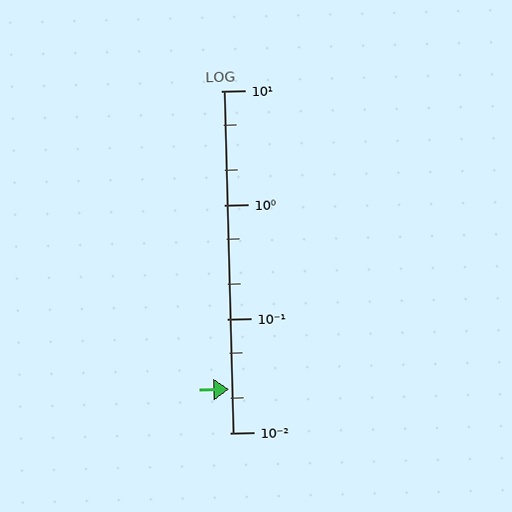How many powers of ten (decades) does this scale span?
The scale spans 3 decades, from 0.01 to 10.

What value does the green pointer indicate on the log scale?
The pointer indicates approximately 0.024.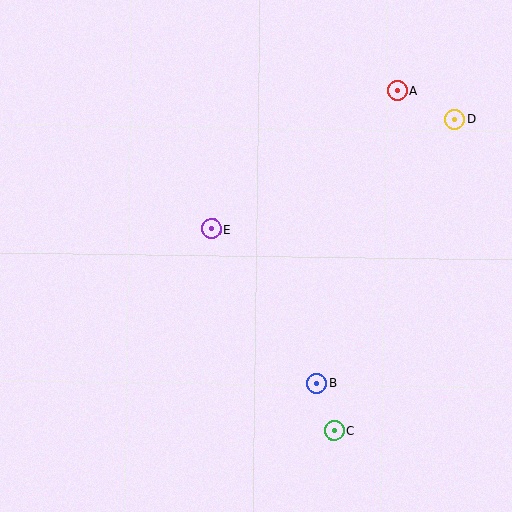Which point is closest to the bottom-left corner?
Point B is closest to the bottom-left corner.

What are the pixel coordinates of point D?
Point D is at (455, 119).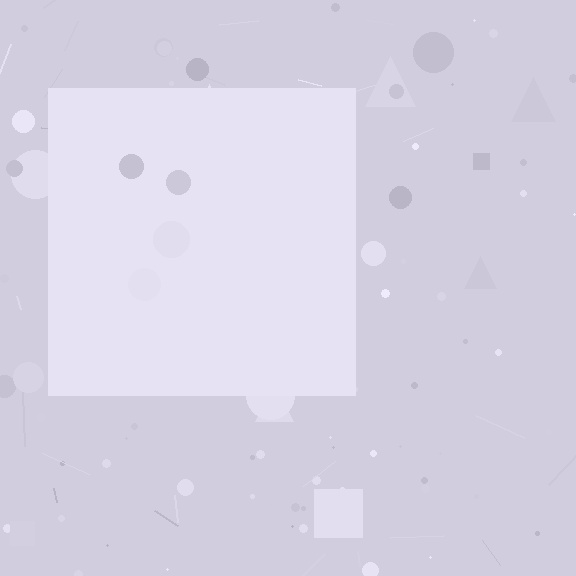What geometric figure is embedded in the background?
A square is embedded in the background.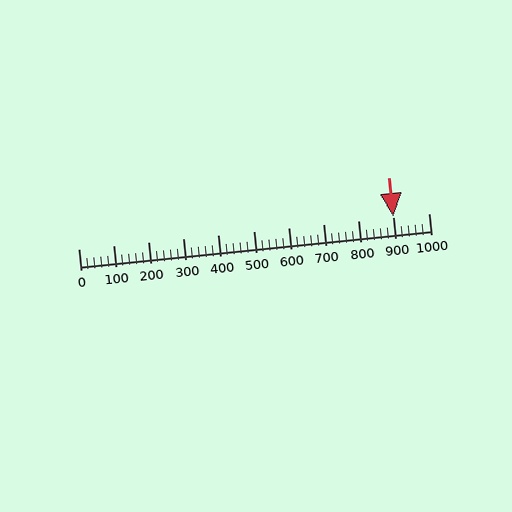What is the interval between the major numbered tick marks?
The major tick marks are spaced 100 units apart.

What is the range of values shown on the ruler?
The ruler shows values from 0 to 1000.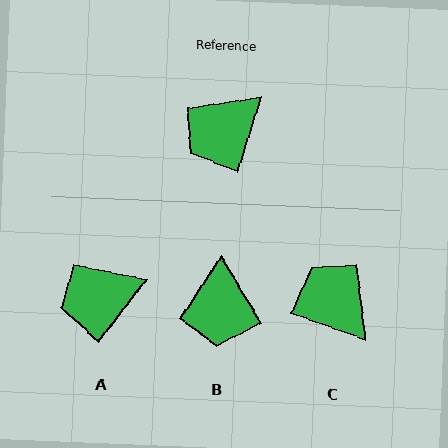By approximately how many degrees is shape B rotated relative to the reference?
Approximately 49 degrees counter-clockwise.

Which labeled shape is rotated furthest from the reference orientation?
C, about 91 degrees away.